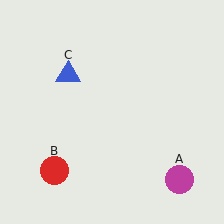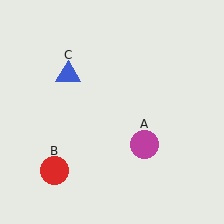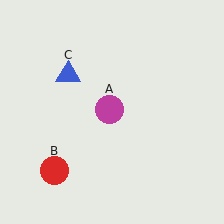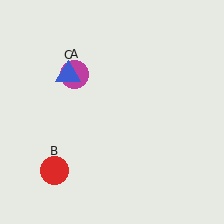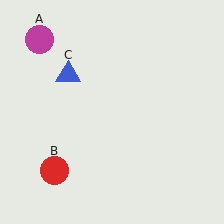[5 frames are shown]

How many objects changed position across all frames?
1 object changed position: magenta circle (object A).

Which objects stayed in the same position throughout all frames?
Red circle (object B) and blue triangle (object C) remained stationary.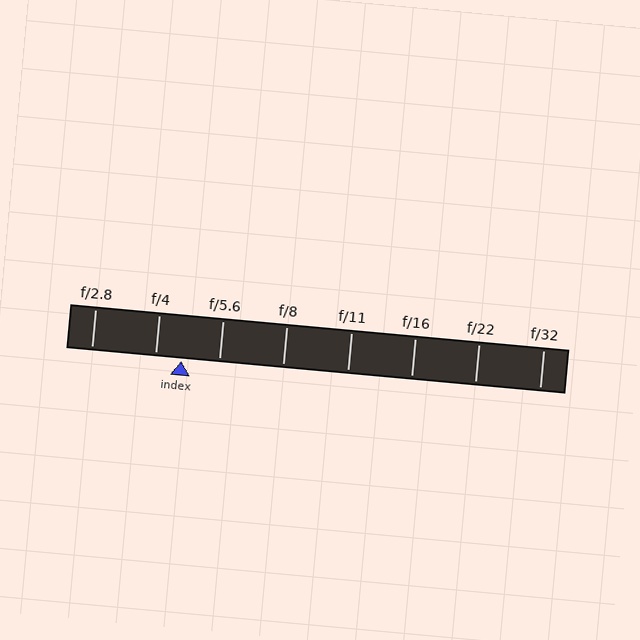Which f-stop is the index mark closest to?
The index mark is closest to f/4.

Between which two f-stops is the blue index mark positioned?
The index mark is between f/4 and f/5.6.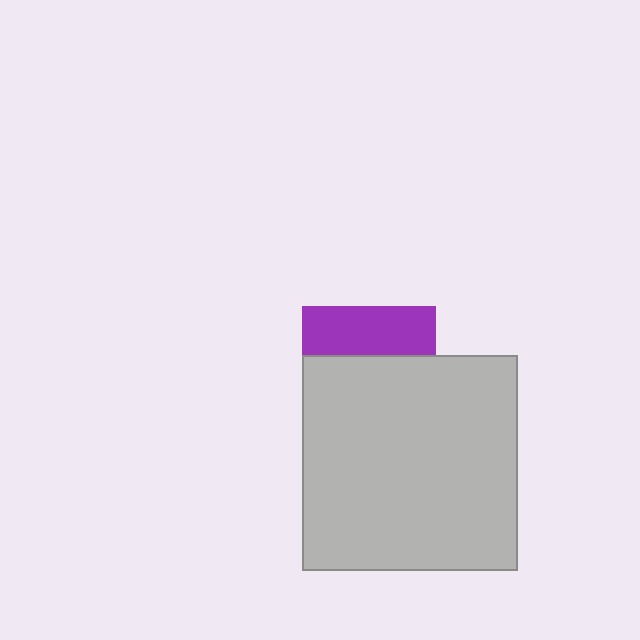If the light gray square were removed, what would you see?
You would see the complete purple square.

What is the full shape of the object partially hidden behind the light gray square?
The partially hidden object is a purple square.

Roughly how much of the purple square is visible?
A small part of it is visible (roughly 37%).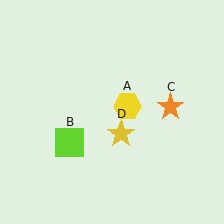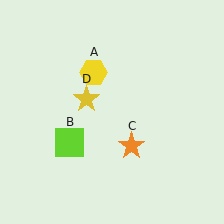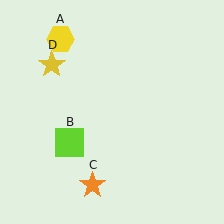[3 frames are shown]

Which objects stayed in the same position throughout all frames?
Lime square (object B) remained stationary.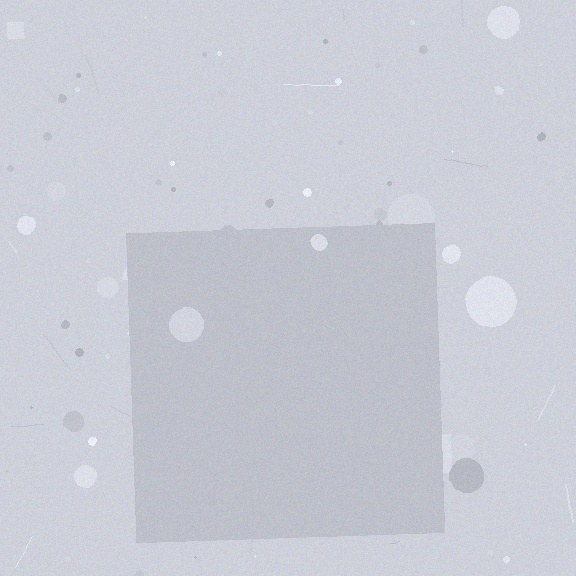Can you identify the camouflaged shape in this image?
The camouflaged shape is a square.